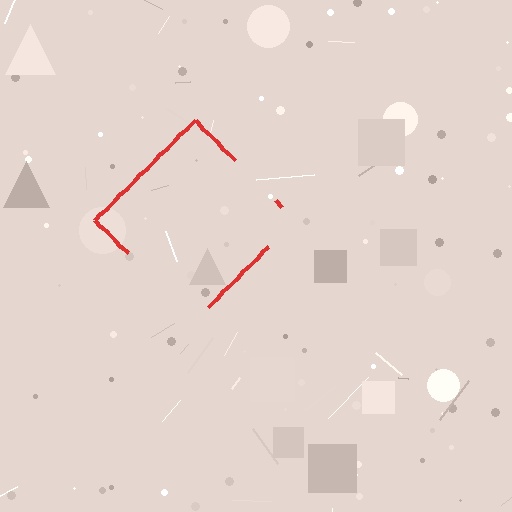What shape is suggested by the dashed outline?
The dashed outline suggests a diamond.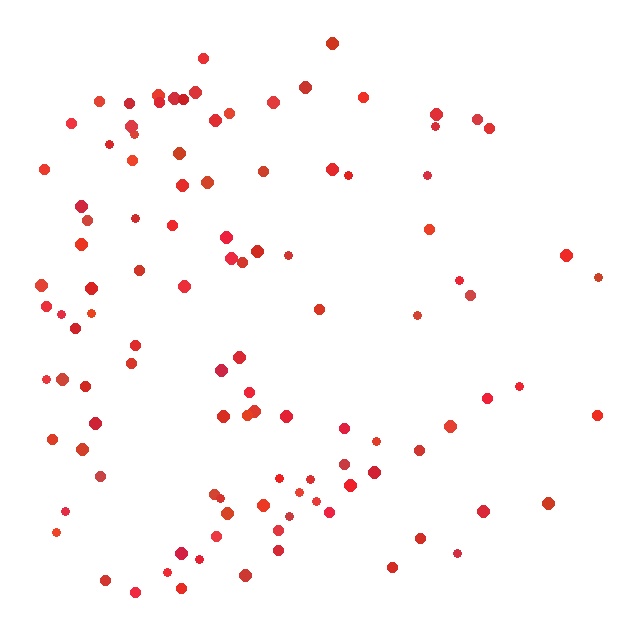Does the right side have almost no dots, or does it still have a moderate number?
Still a moderate number, just noticeably fewer than the left.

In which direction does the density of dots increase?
From right to left, with the left side densest.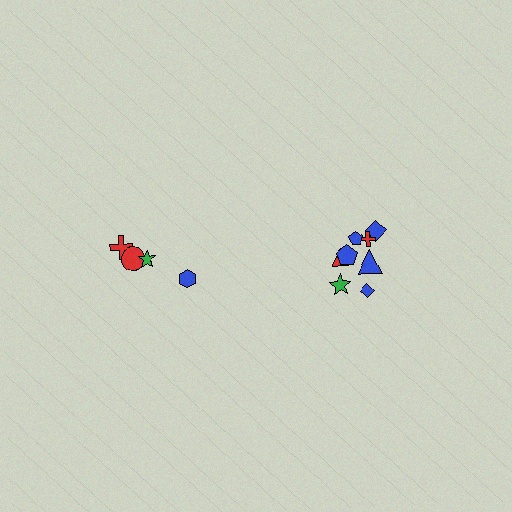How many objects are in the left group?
There are 4 objects.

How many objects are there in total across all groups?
There are 12 objects.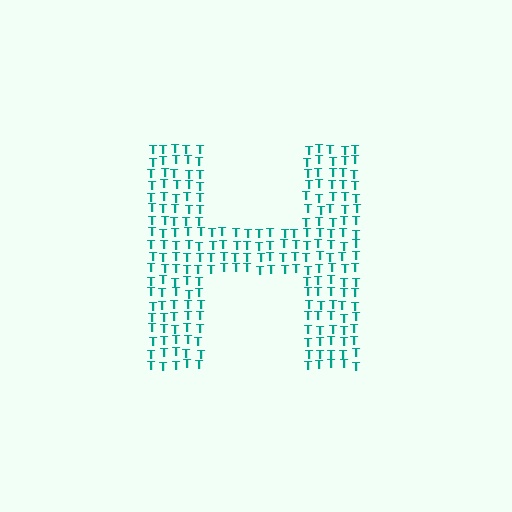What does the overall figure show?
The overall figure shows the letter H.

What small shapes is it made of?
It is made of small letter T's.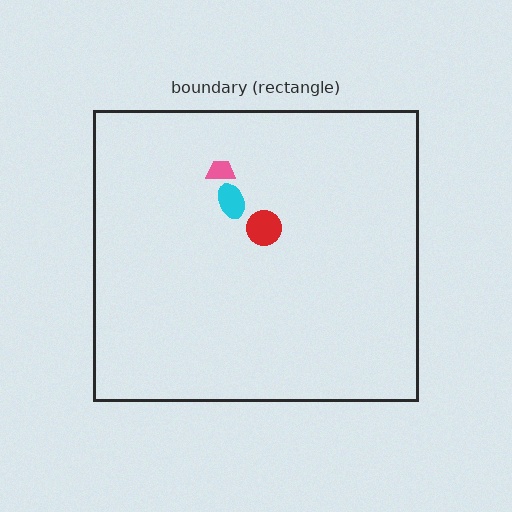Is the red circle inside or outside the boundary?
Inside.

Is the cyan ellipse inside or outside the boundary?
Inside.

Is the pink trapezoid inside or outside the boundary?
Inside.